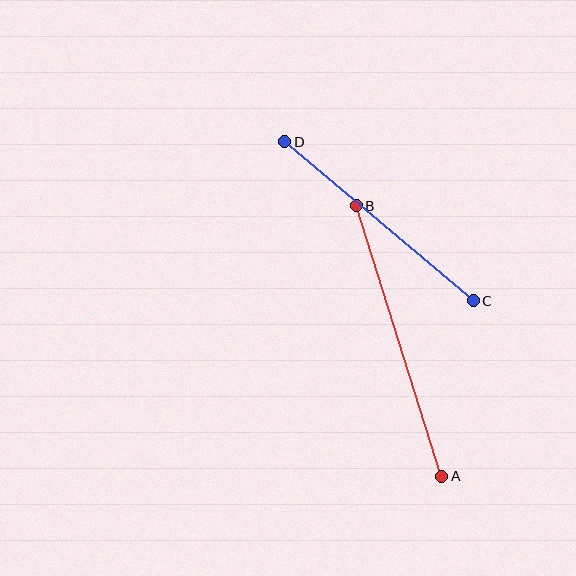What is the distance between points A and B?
The distance is approximately 283 pixels.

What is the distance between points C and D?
The distance is approximately 247 pixels.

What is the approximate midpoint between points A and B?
The midpoint is at approximately (399, 341) pixels.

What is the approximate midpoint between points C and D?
The midpoint is at approximately (379, 221) pixels.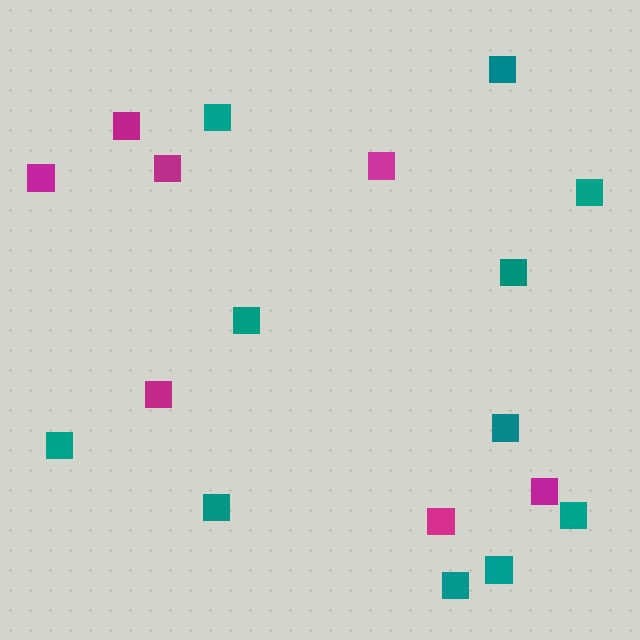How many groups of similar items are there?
There are 2 groups: one group of teal squares (11) and one group of magenta squares (7).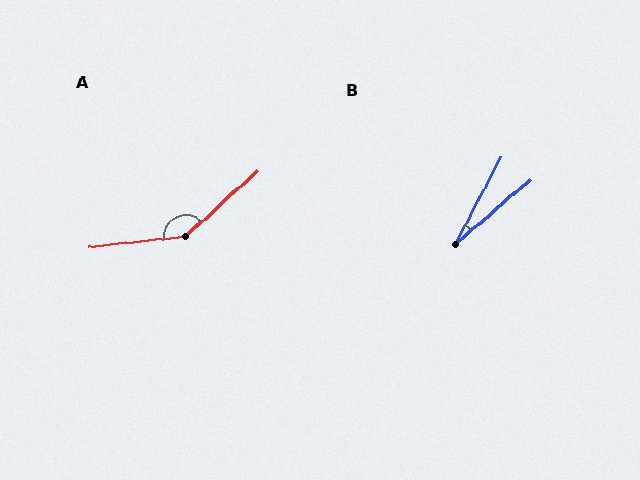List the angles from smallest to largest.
B (22°), A (144°).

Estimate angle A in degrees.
Approximately 144 degrees.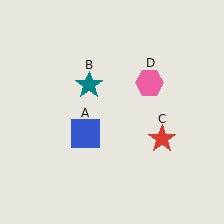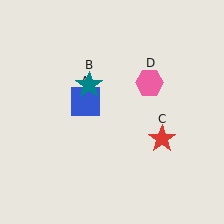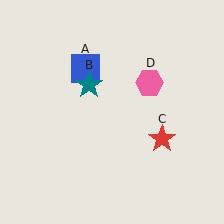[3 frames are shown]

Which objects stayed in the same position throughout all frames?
Teal star (object B) and red star (object C) and pink hexagon (object D) remained stationary.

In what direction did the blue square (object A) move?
The blue square (object A) moved up.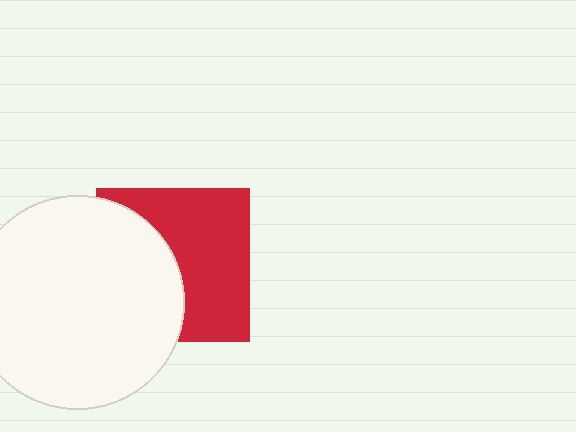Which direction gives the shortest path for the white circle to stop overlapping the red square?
Moving left gives the shortest separation.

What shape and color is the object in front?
The object in front is a white circle.